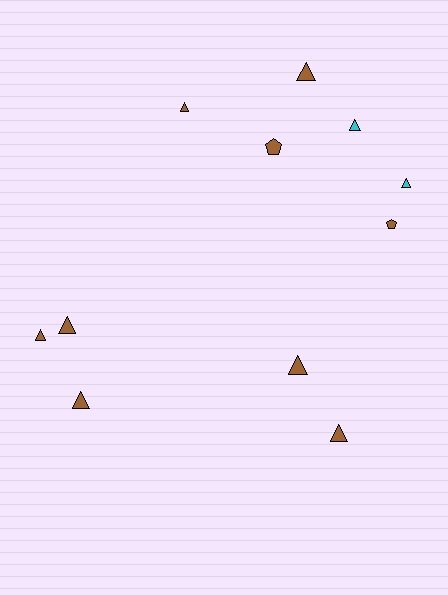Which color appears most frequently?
Brown, with 9 objects.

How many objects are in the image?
There are 11 objects.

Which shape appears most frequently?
Triangle, with 9 objects.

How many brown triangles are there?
There are 7 brown triangles.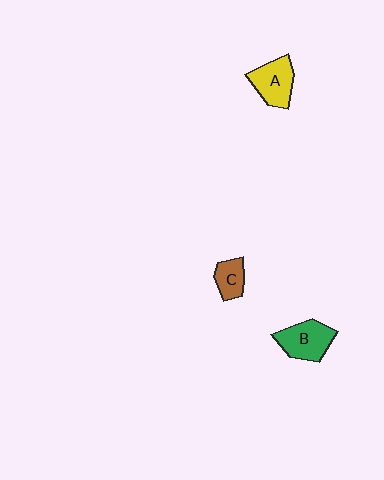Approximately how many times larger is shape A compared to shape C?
Approximately 1.6 times.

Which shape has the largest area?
Shape B (green).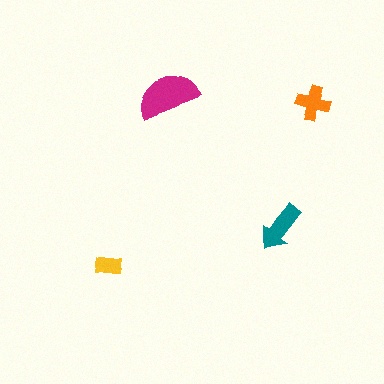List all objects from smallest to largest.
The yellow rectangle, the orange cross, the teal arrow, the magenta semicircle.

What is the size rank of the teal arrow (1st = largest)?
2nd.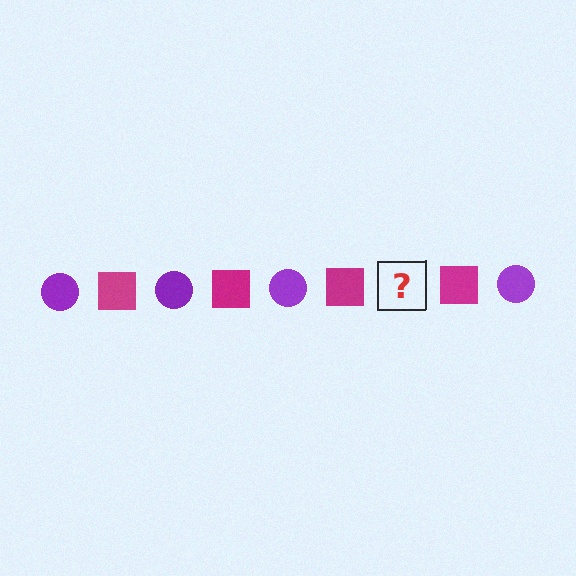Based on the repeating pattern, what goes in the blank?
The blank should be a purple circle.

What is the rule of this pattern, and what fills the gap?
The rule is that the pattern alternates between purple circle and magenta square. The gap should be filled with a purple circle.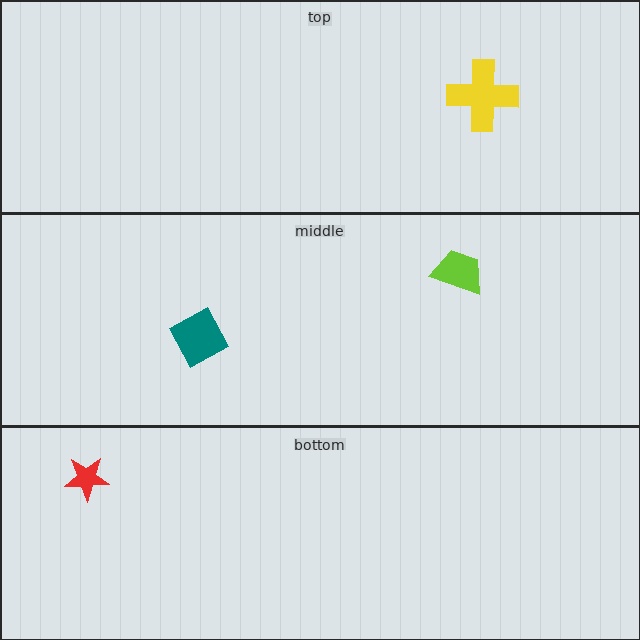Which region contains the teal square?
The middle region.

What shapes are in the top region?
The yellow cross.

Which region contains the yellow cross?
The top region.